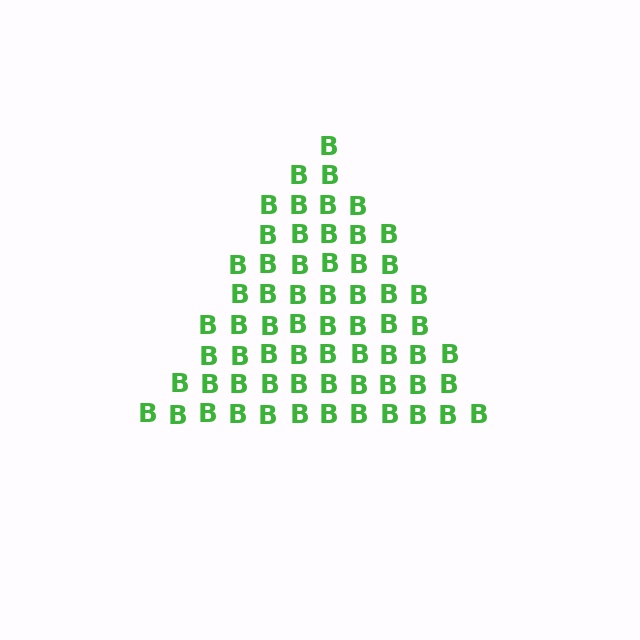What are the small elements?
The small elements are letter B's.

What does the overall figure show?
The overall figure shows a triangle.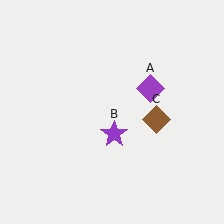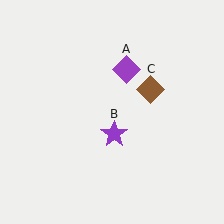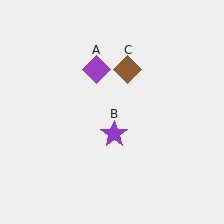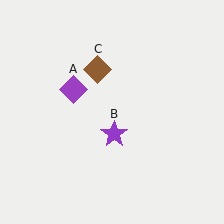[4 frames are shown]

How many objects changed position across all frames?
2 objects changed position: purple diamond (object A), brown diamond (object C).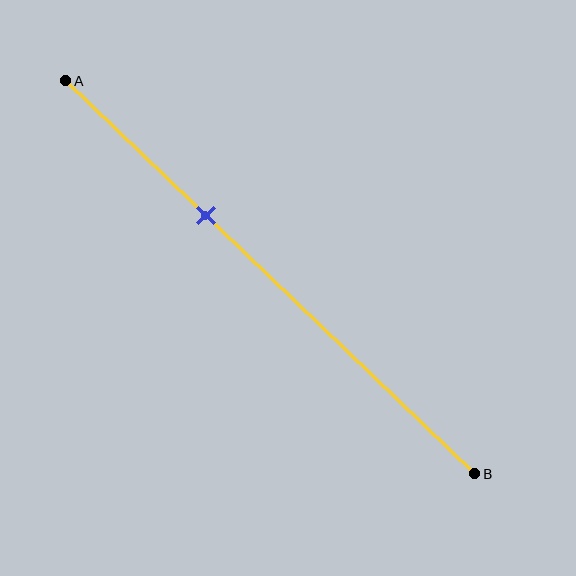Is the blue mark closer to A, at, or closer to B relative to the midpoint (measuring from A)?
The blue mark is closer to point A than the midpoint of segment AB.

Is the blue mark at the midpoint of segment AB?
No, the mark is at about 35% from A, not at the 50% midpoint.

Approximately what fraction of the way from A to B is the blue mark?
The blue mark is approximately 35% of the way from A to B.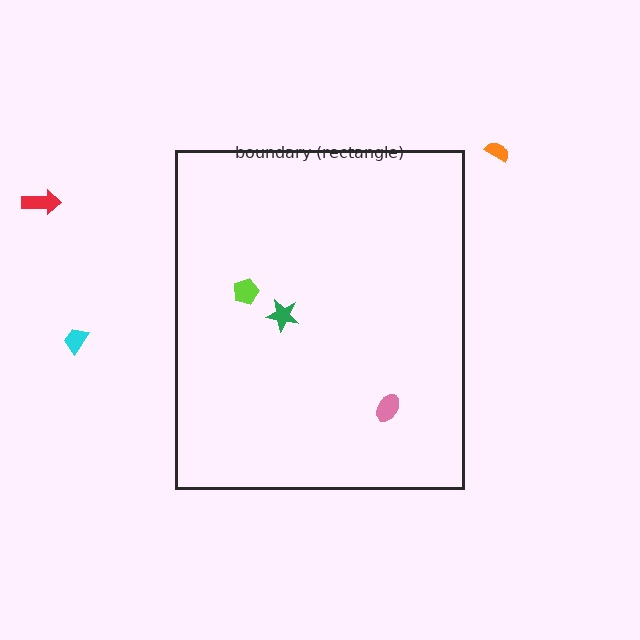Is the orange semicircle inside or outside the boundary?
Outside.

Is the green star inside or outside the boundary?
Inside.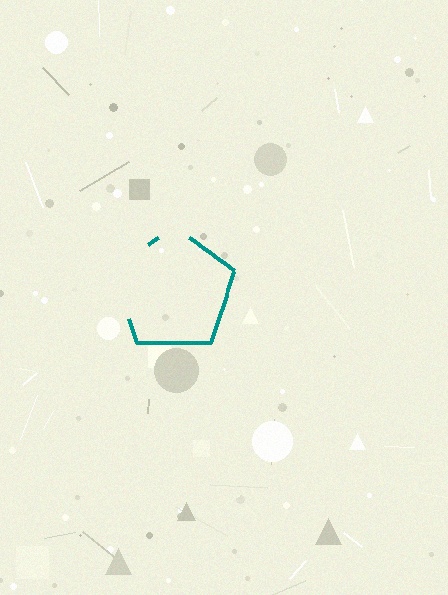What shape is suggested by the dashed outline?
The dashed outline suggests a pentagon.